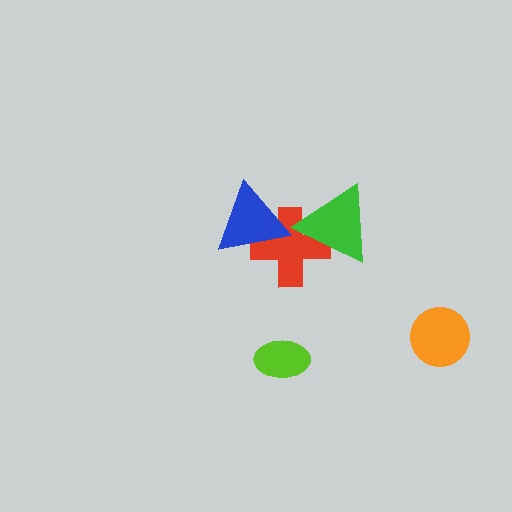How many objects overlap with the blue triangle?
1 object overlaps with the blue triangle.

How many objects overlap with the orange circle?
0 objects overlap with the orange circle.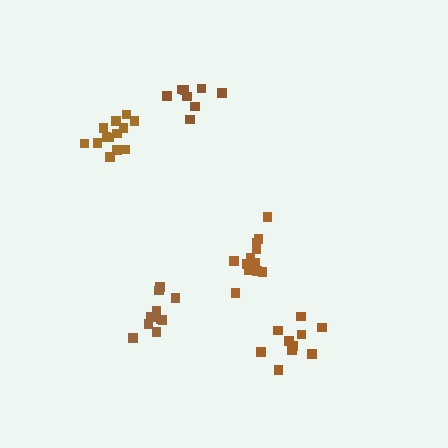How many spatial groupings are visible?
There are 5 spatial groupings.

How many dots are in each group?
Group 1: 10 dots, Group 2: 8 dots, Group 3: 12 dots, Group 4: 13 dots, Group 5: 10 dots (53 total).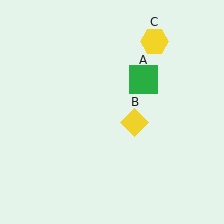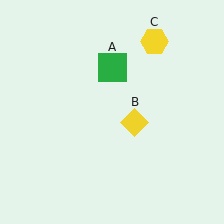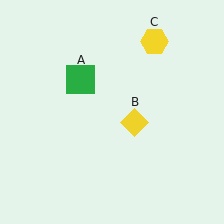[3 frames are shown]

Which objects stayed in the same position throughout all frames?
Yellow diamond (object B) and yellow hexagon (object C) remained stationary.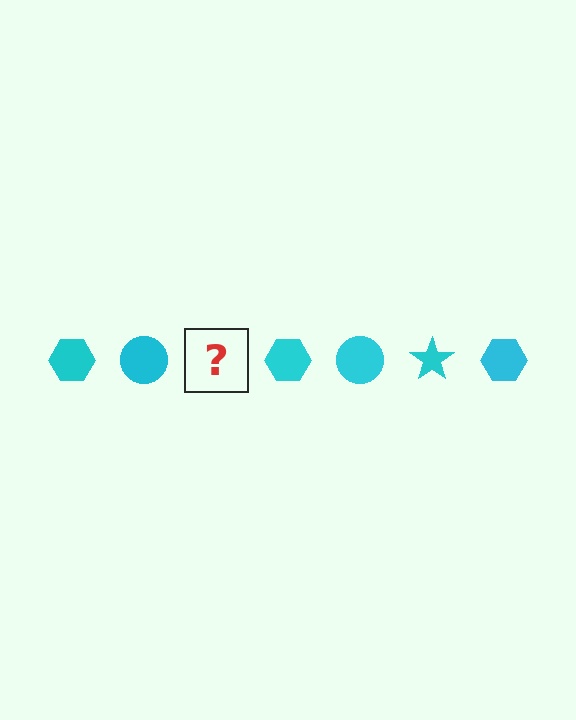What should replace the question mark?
The question mark should be replaced with a cyan star.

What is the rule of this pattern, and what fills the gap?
The rule is that the pattern cycles through hexagon, circle, star shapes in cyan. The gap should be filled with a cyan star.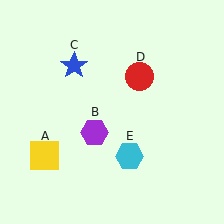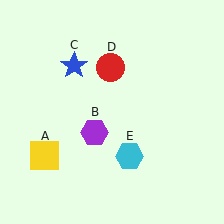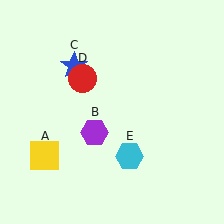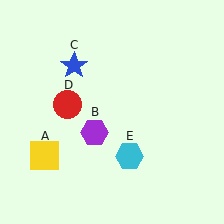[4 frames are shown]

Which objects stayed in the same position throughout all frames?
Yellow square (object A) and purple hexagon (object B) and blue star (object C) and cyan hexagon (object E) remained stationary.